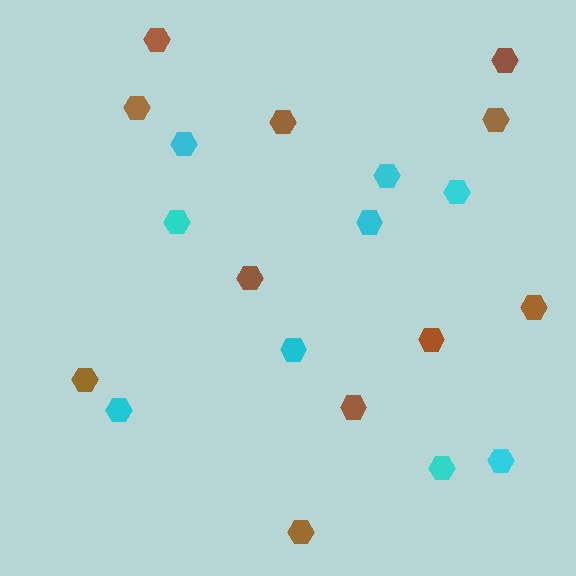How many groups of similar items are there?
There are 2 groups: one group of brown hexagons (11) and one group of cyan hexagons (9).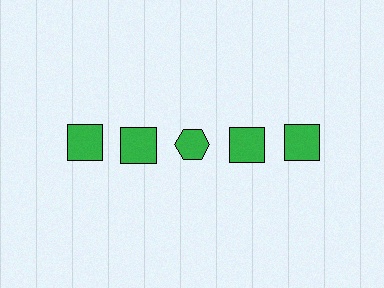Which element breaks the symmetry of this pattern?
The green hexagon in the top row, center column breaks the symmetry. All other shapes are green squares.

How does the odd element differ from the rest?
It has a different shape: hexagon instead of square.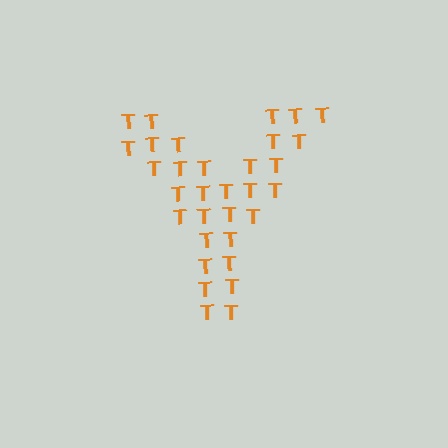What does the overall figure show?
The overall figure shows the letter Y.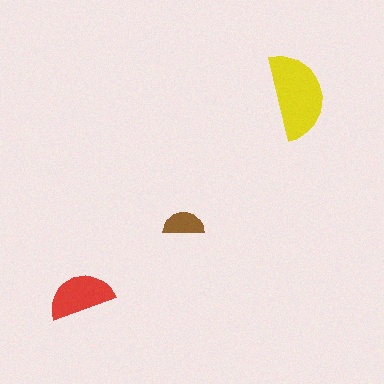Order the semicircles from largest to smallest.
the yellow one, the red one, the brown one.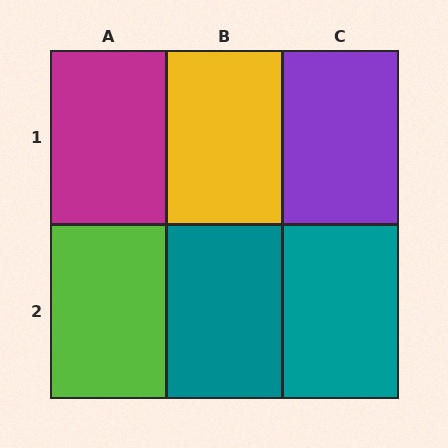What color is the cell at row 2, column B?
Teal.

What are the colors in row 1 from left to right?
Magenta, yellow, purple.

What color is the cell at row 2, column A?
Lime.